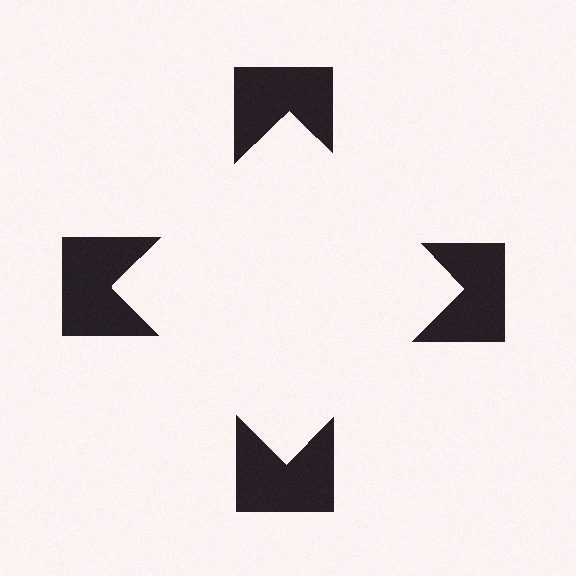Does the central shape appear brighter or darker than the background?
It typically appears slightly brighter than the background, even though no actual brightness change is drawn.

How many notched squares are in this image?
There are 4 — one at each vertex of the illusory square.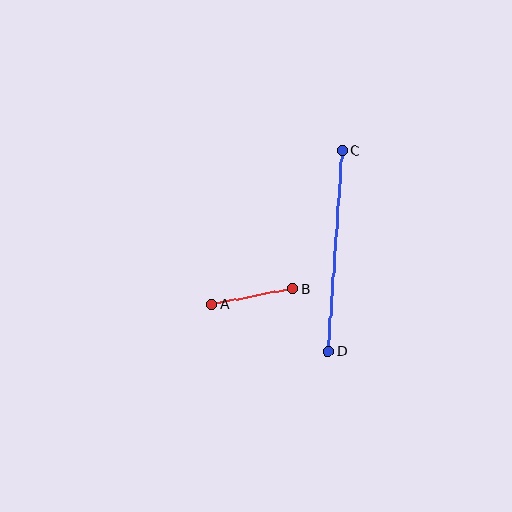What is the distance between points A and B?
The distance is approximately 83 pixels.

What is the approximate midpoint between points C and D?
The midpoint is at approximately (335, 251) pixels.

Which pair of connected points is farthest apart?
Points C and D are farthest apart.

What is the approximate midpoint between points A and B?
The midpoint is at approximately (252, 296) pixels.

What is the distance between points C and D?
The distance is approximately 201 pixels.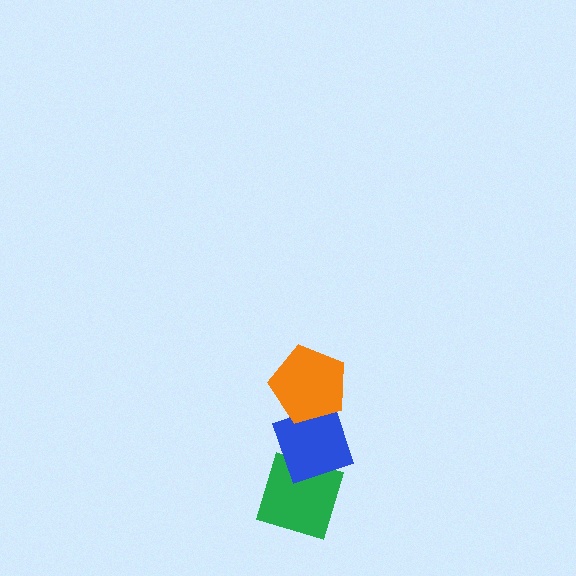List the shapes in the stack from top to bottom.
From top to bottom: the orange pentagon, the blue diamond, the green diamond.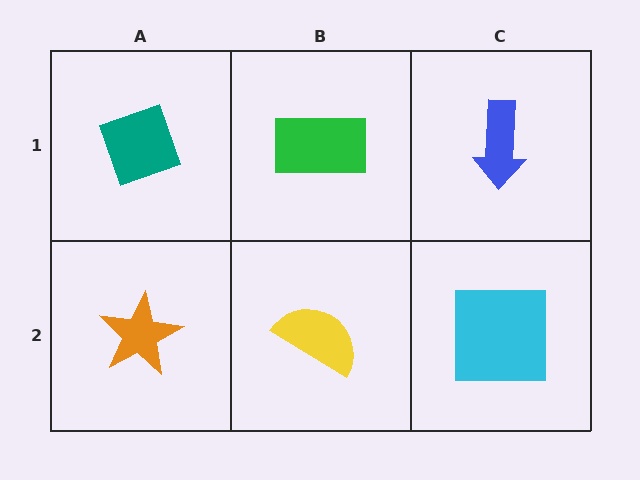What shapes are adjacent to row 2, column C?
A blue arrow (row 1, column C), a yellow semicircle (row 2, column B).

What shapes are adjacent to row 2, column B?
A green rectangle (row 1, column B), an orange star (row 2, column A), a cyan square (row 2, column C).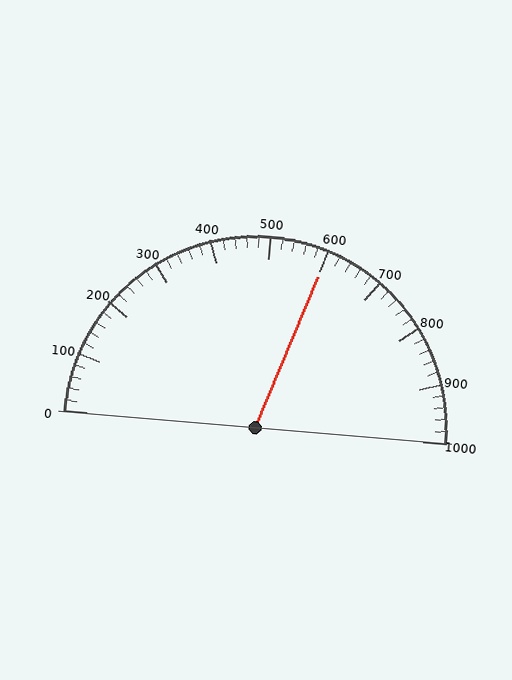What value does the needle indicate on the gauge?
The needle indicates approximately 600.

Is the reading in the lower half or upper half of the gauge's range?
The reading is in the upper half of the range (0 to 1000).